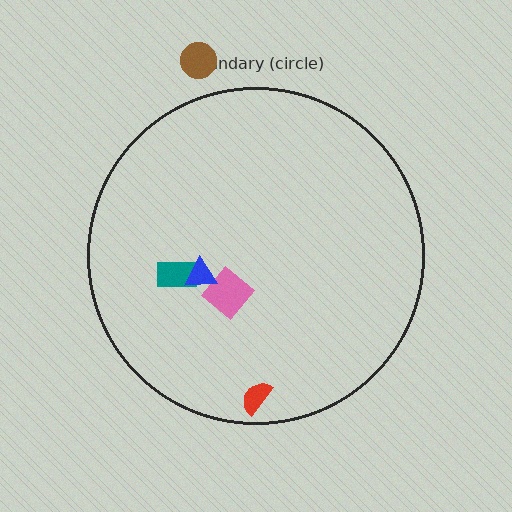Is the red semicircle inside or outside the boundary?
Inside.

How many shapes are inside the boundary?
4 inside, 1 outside.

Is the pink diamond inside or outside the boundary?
Inside.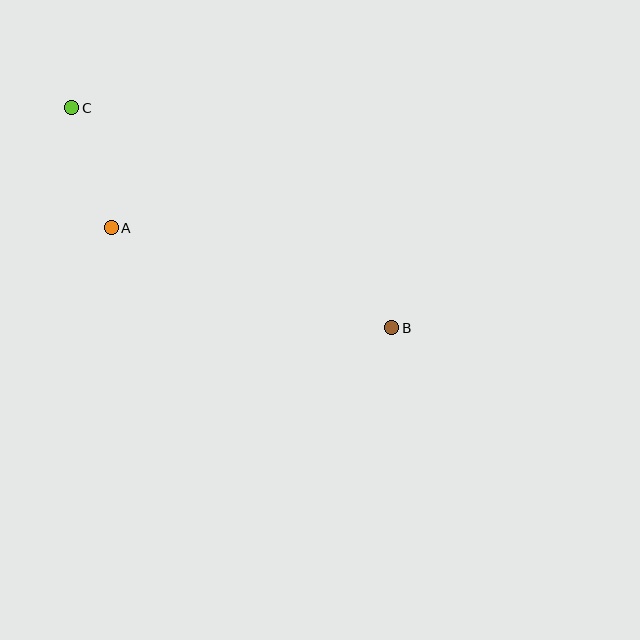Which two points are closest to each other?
Points A and C are closest to each other.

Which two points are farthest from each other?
Points B and C are farthest from each other.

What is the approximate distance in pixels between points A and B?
The distance between A and B is approximately 298 pixels.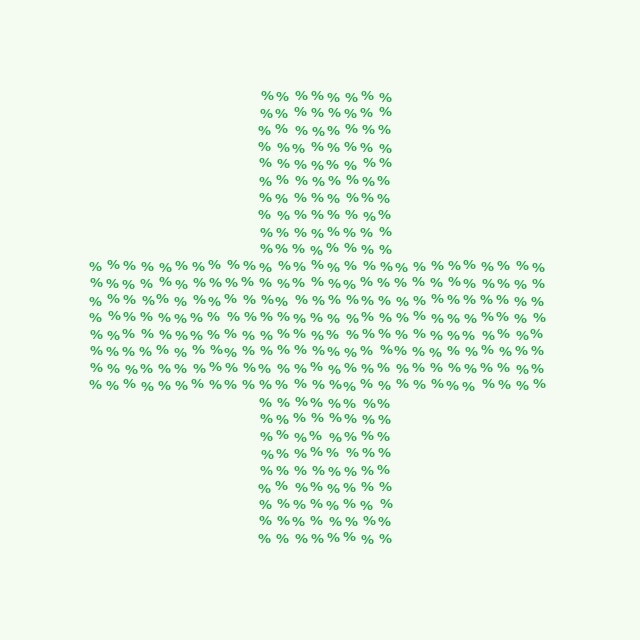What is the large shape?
The large shape is a cross.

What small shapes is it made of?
It is made of small percent signs.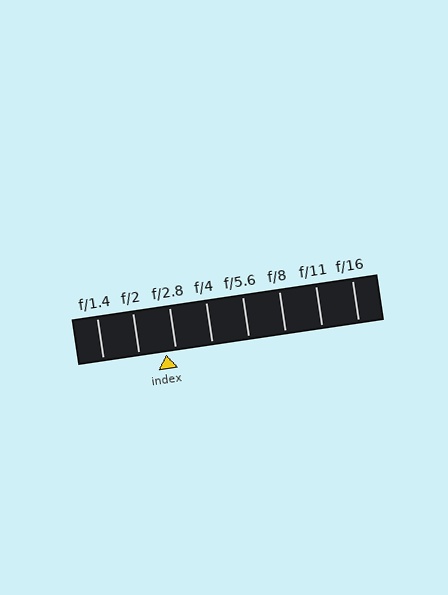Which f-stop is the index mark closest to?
The index mark is closest to f/2.8.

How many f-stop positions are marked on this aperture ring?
There are 8 f-stop positions marked.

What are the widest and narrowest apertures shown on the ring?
The widest aperture shown is f/1.4 and the narrowest is f/16.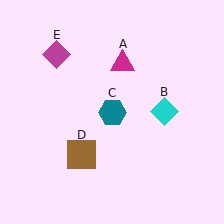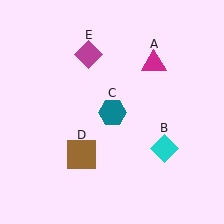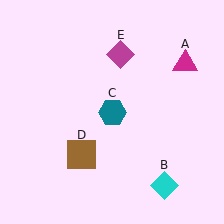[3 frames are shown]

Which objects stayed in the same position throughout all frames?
Teal hexagon (object C) and brown square (object D) remained stationary.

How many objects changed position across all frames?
3 objects changed position: magenta triangle (object A), cyan diamond (object B), magenta diamond (object E).